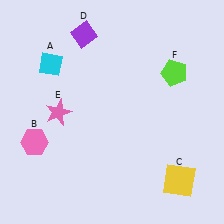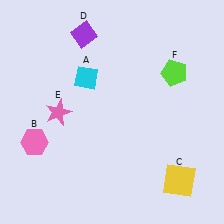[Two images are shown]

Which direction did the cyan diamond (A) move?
The cyan diamond (A) moved right.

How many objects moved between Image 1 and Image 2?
1 object moved between the two images.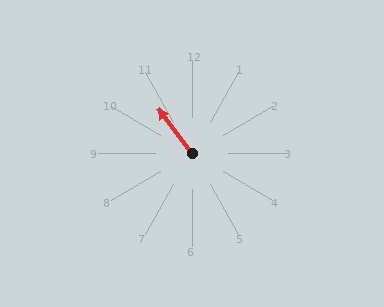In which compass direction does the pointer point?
Northwest.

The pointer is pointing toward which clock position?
Roughly 11 o'clock.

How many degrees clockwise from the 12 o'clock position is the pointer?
Approximately 323 degrees.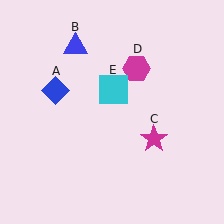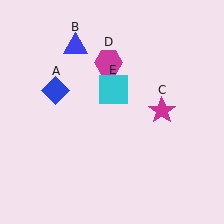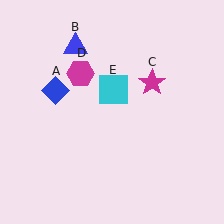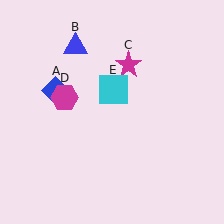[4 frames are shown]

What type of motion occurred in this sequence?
The magenta star (object C), magenta hexagon (object D) rotated counterclockwise around the center of the scene.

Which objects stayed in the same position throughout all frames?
Blue diamond (object A) and blue triangle (object B) and cyan square (object E) remained stationary.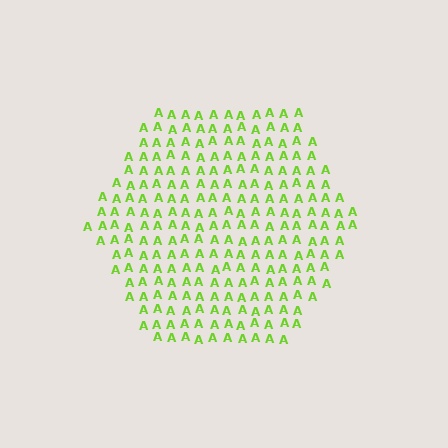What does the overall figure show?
The overall figure shows a hexagon.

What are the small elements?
The small elements are letter A's.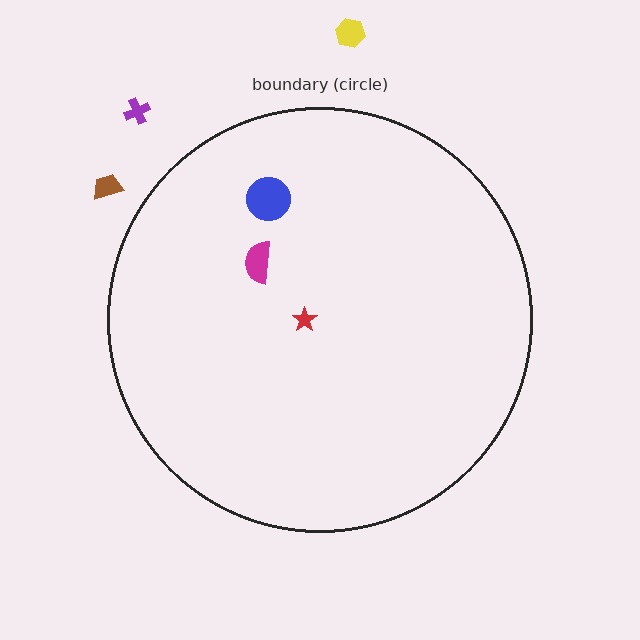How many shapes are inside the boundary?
3 inside, 3 outside.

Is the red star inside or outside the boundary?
Inside.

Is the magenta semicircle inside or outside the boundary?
Inside.